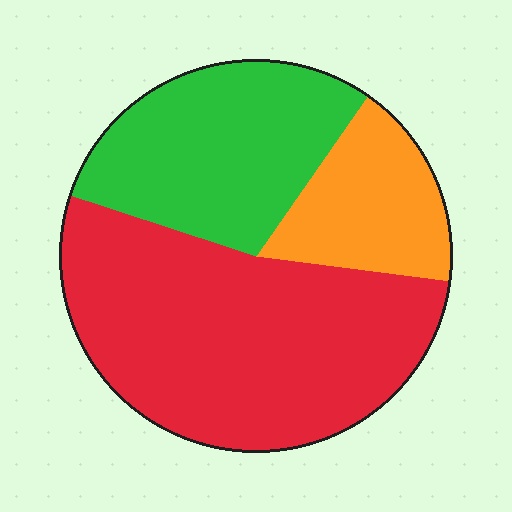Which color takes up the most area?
Red, at roughly 55%.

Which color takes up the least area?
Orange, at roughly 15%.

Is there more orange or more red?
Red.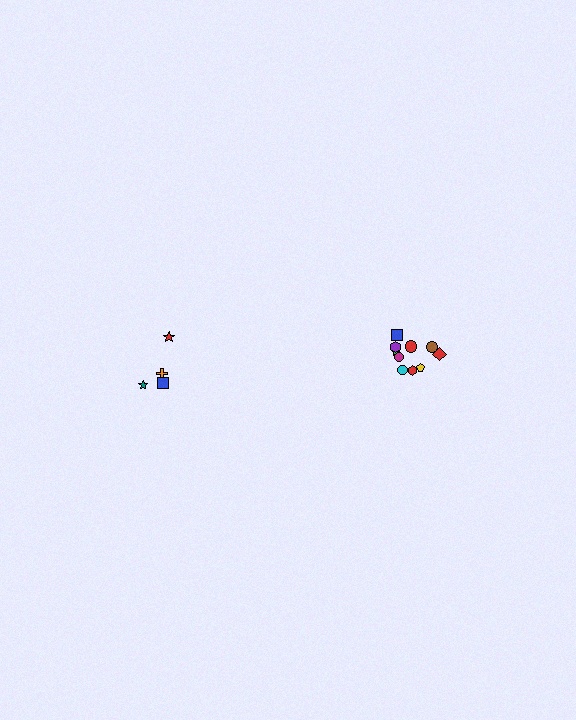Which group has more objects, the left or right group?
The right group.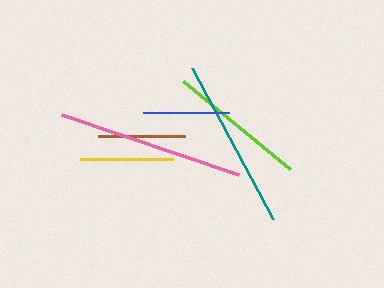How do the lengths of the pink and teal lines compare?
The pink and teal lines are approximately the same length.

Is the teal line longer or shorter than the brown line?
The teal line is longer than the brown line.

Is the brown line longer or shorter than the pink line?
The pink line is longer than the brown line.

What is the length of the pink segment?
The pink segment is approximately 187 pixels long.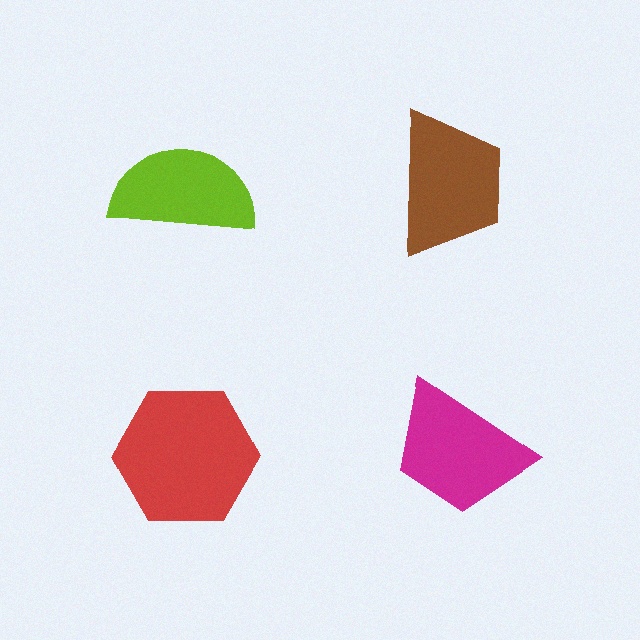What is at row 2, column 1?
A red hexagon.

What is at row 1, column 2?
A brown trapezoid.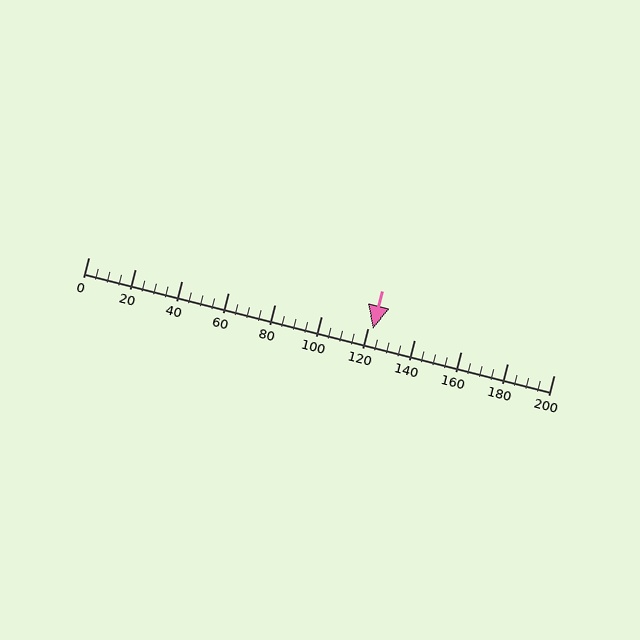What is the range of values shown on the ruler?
The ruler shows values from 0 to 200.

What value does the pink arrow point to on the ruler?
The pink arrow points to approximately 122.